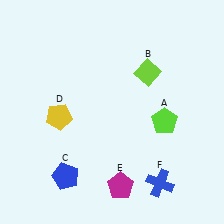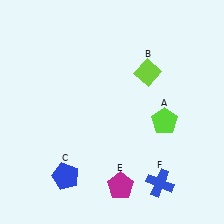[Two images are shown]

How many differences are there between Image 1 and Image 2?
There is 1 difference between the two images.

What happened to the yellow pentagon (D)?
The yellow pentagon (D) was removed in Image 2. It was in the bottom-left area of Image 1.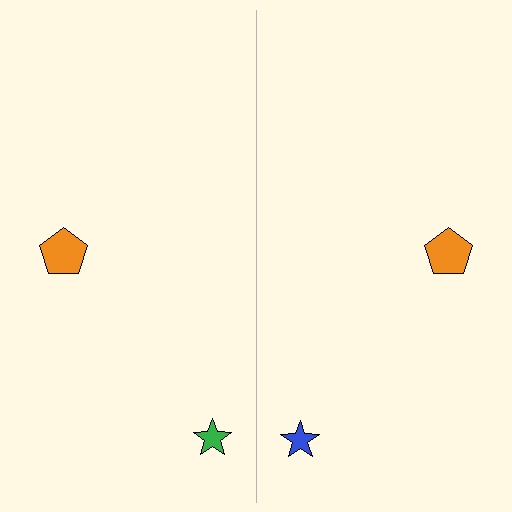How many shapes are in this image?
There are 4 shapes in this image.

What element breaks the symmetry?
The blue star on the right side breaks the symmetry — its mirror counterpart is green.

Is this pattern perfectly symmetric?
No, the pattern is not perfectly symmetric. The blue star on the right side breaks the symmetry — its mirror counterpart is green.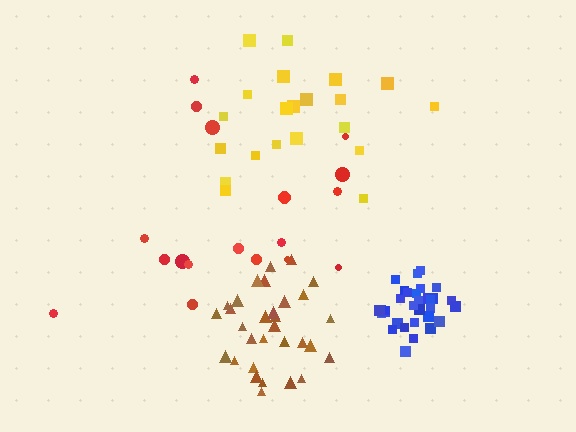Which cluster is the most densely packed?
Blue.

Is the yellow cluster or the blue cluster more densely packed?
Blue.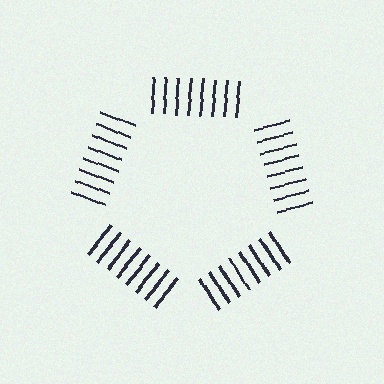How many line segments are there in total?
40 — 8 along each of the 5 edges.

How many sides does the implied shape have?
5 sides — the line-ends trace a pentagon.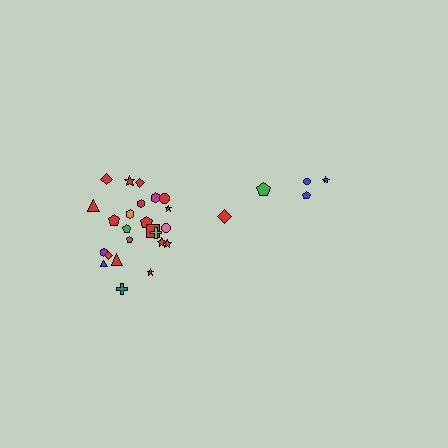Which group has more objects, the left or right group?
The left group.